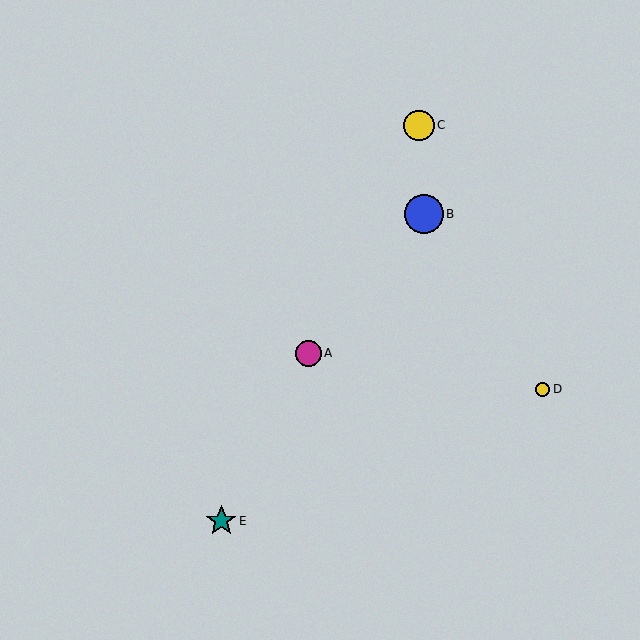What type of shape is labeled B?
Shape B is a blue circle.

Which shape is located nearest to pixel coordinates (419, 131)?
The yellow circle (labeled C) at (419, 125) is nearest to that location.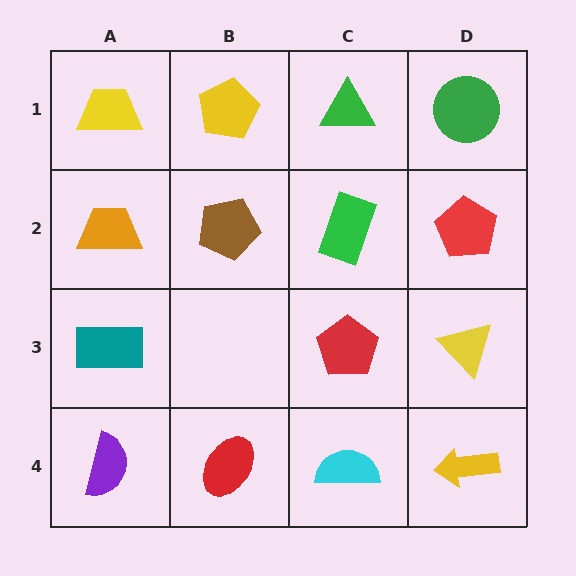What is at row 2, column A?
An orange trapezoid.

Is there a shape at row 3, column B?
No, that cell is empty.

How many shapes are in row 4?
4 shapes.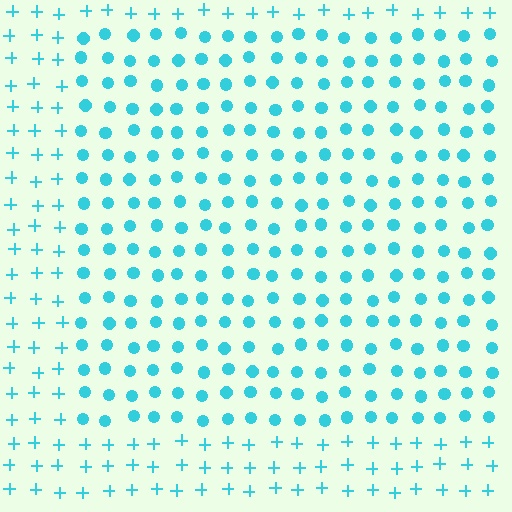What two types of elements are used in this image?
The image uses circles inside the rectangle region and plus signs outside it.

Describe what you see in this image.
The image is filled with small cyan elements arranged in a uniform grid. A rectangle-shaped region contains circles, while the surrounding area contains plus signs. The boundary is defined purely by the change in element shape.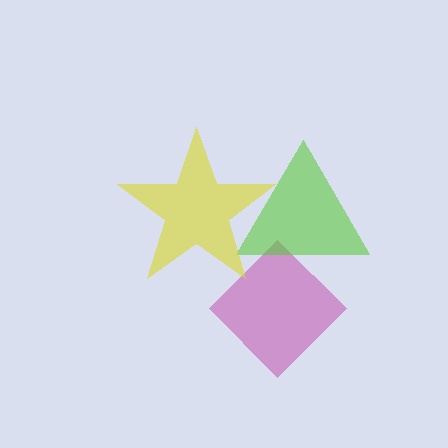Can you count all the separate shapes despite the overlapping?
Yes, there are 3 separate shapes.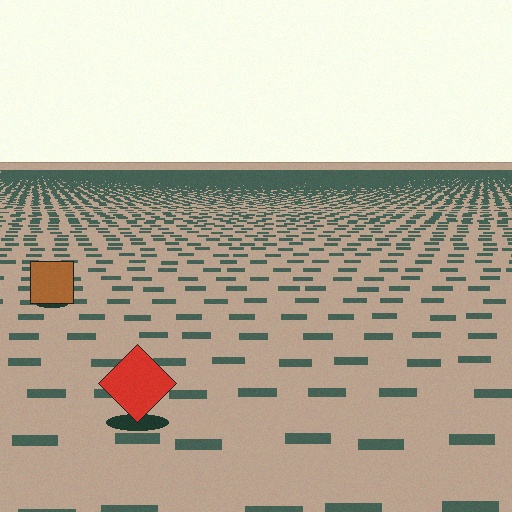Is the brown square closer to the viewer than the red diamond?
No. The red diamond is closer — you can tell from the texture gradient: the ground texture is coarser near it.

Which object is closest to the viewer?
The red diamond is closest. The texture marks near it are larger and more spread out.